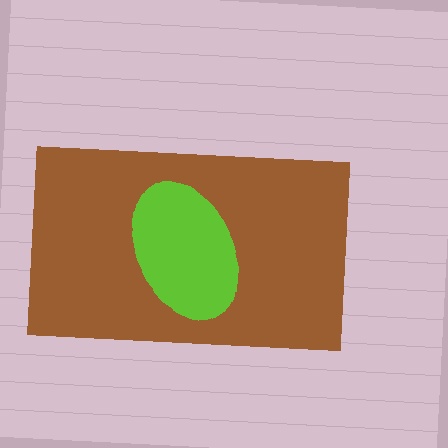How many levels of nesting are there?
2.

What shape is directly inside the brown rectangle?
The lime ellipse.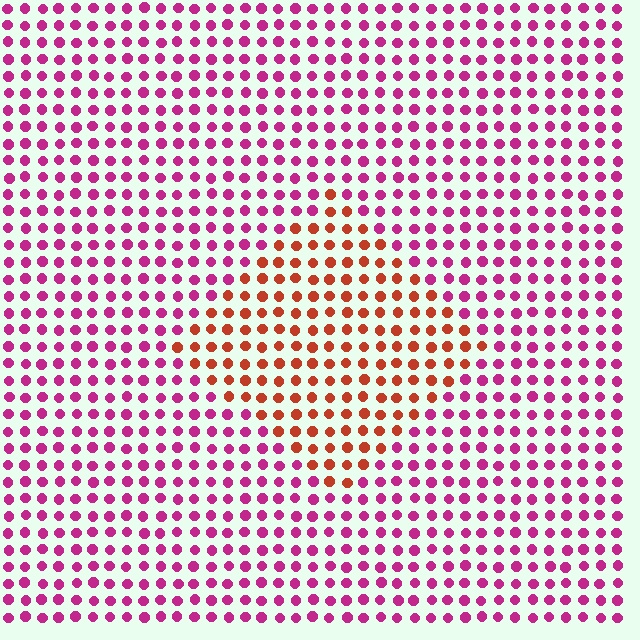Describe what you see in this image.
The image is filled with small magenta elements in a uniform arrangement. A diamond-shaped region is visible where the elements are tinted to a slightly different hue, forming a subtle color boundary.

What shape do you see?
I see a diamond.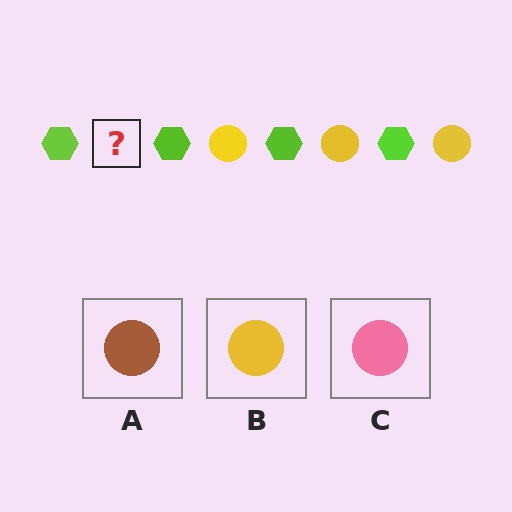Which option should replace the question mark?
Option B.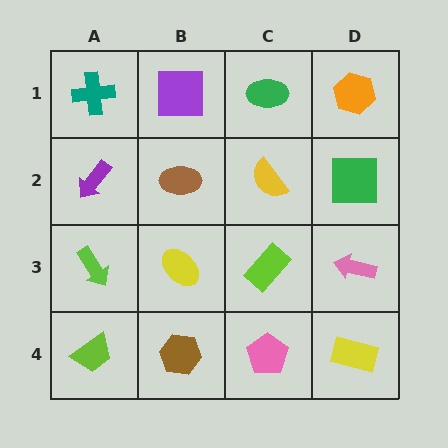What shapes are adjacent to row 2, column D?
An orange hexagon (row 1, column D), a pink arrow (row 3, column D), a yellow semicircle (row 2, column C).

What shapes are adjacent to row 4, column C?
A lime rectangle (row 3, column C), a brown hexagon (row 4, column B), a yellow rectangle (row 4, column D).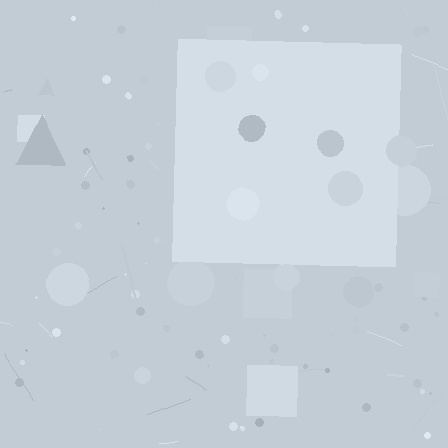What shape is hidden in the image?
A square is hidden in the image.